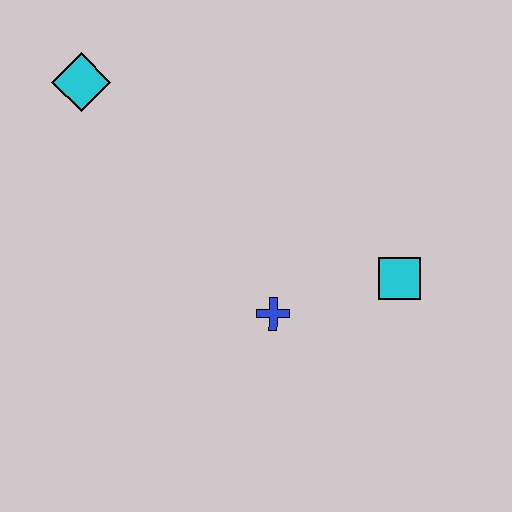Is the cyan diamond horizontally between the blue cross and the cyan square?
No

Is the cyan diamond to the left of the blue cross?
Yes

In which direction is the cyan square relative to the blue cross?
The cyan square is to the right of the blue cross.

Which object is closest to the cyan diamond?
The blue cross is closest to the cyan diamond.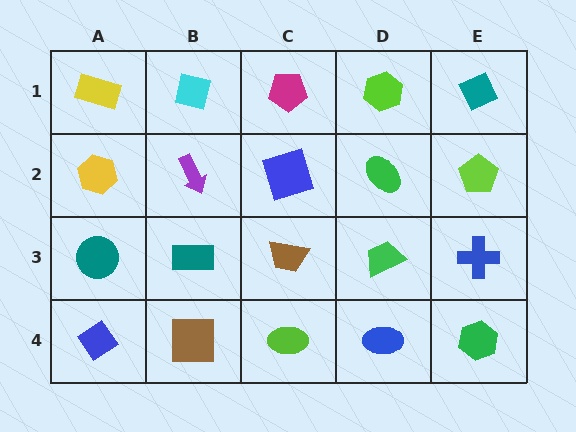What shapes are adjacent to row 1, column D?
A green ellipse (row 2, column D), a magenta pentagon (row 1, column C), a teal diamond (row 1, column E).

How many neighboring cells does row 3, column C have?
4.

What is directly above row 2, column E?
A teal diamond.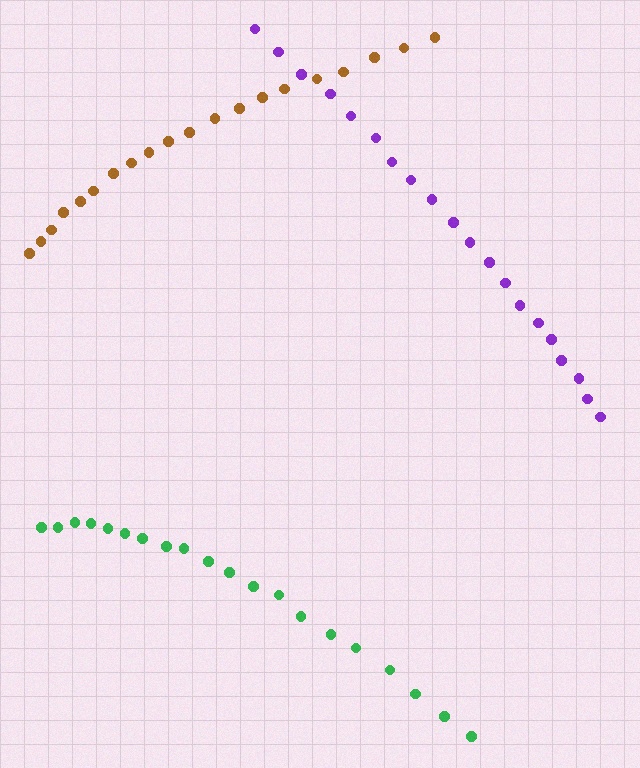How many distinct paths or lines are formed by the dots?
There are 3 distinct paths.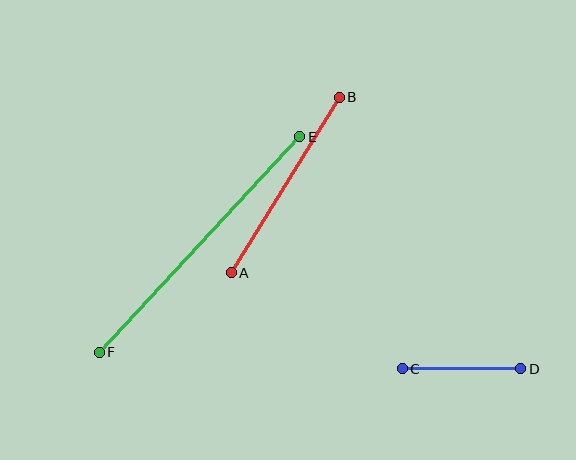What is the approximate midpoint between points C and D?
The midpoint is at approximately (461, 369) pixels.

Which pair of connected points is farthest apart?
Points E and F are farthest apart.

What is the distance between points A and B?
The distance is approximately 206 pixels.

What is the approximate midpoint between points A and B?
The midpoint is at approximately (285, 185) pixels.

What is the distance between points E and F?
The distance is approximately 295 pixels.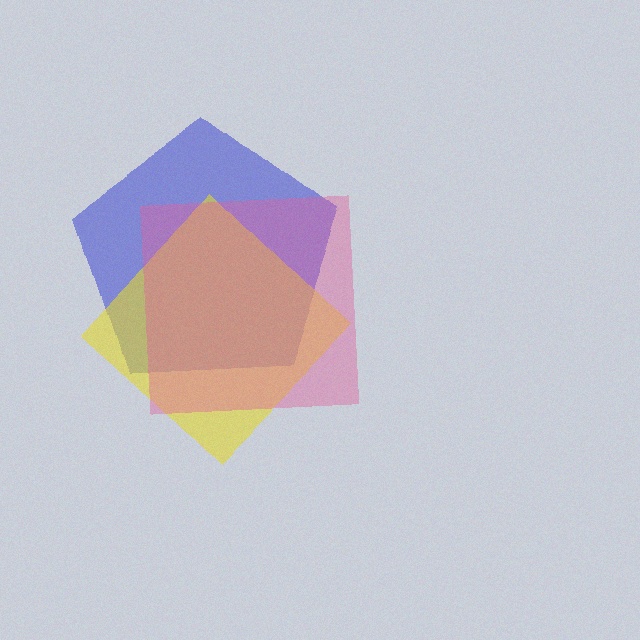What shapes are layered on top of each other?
The layered shapes are: a blue pentagon, a yellow diamond, a pink square.